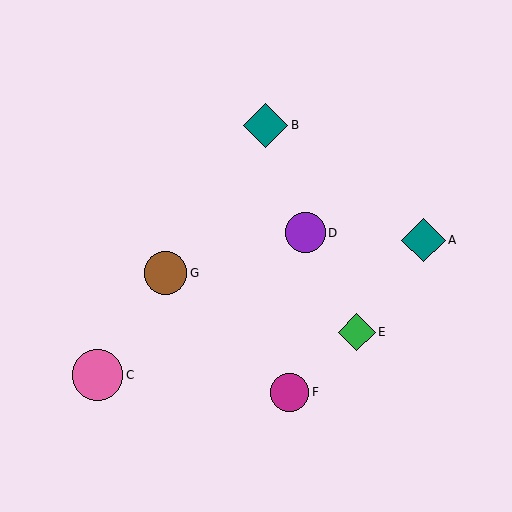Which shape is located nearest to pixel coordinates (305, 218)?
The purple circle (labeled D) at (305, 233) is nearest to that location.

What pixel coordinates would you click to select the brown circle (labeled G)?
Click at (165, 273) to select the brown circle G.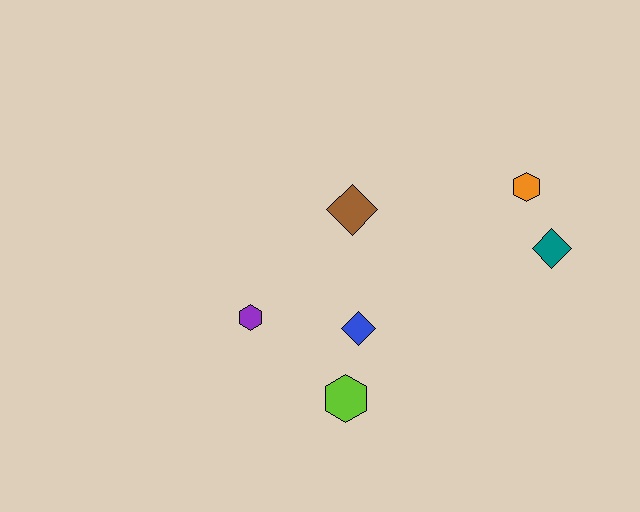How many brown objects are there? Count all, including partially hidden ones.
There is 1 brown object.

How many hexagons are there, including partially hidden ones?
There are 3 hexagons.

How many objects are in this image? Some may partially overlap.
There are 6 objects.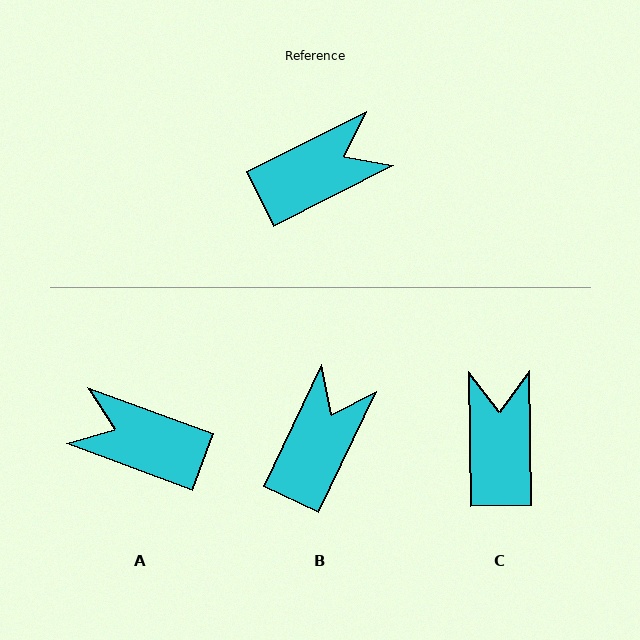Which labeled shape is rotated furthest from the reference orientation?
A, about 133 degrees away.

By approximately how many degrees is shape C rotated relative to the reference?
Approximately 64 degrees counter-clockwise.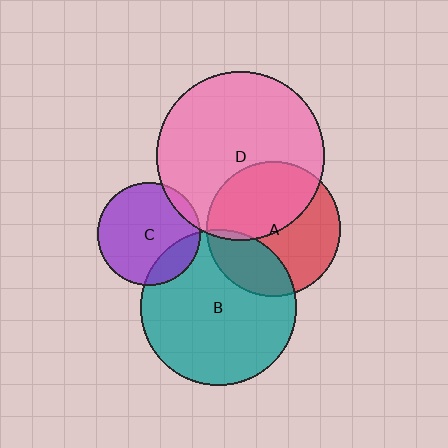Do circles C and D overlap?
Yes.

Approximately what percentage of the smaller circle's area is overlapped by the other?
Approximately 10%.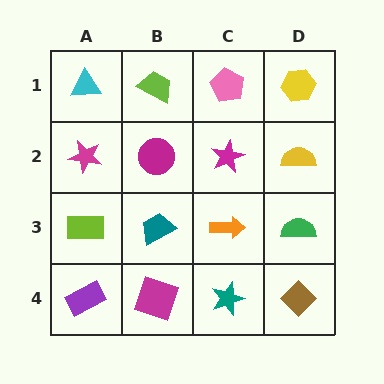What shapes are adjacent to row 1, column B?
A magenta circle (row 2, column B), a cyan triangle (row 1, column A), a pink pentagon (row 1, column C).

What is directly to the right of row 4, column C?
A brown diamond.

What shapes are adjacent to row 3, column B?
A magenta circle (row 2, column B), a magenta square (row 4, column B), a lime rectangle (row 3, column A), an orange arrow (row 3, column C).